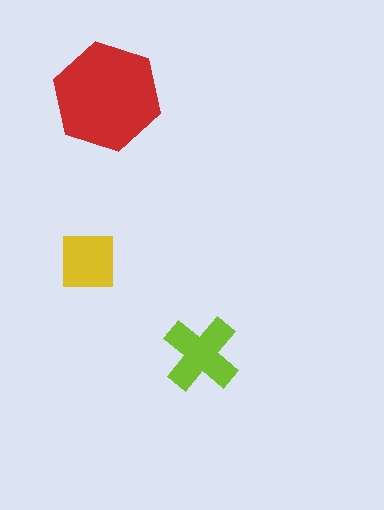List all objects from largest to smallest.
The red hexagon, the lime cross, the yellow square.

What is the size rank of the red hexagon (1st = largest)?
1st.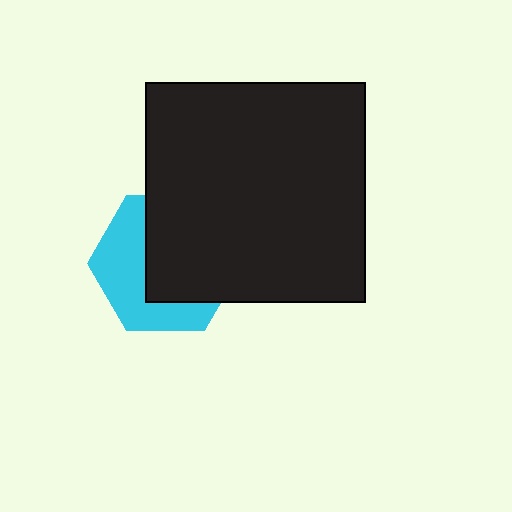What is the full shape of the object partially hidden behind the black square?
The partially hidden object is a cyan hexagon.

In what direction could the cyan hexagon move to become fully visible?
The cyan hexagon could move toward the lower-left. That would shift it out from behind the black square entirely.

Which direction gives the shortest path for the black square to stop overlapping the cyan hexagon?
Moving toward the upper-right gives the shortest separation.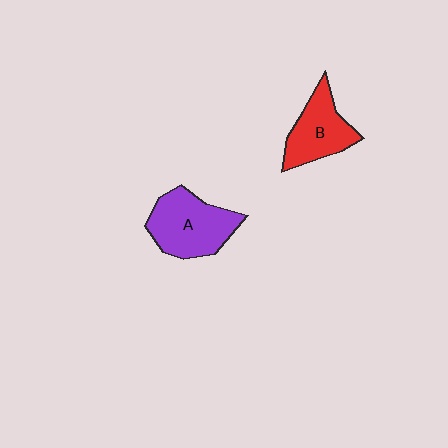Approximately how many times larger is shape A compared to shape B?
Approximately 1.3 times.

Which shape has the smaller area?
Shape B (red).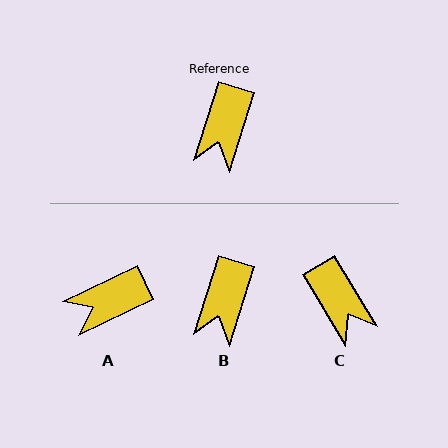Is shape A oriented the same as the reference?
No, it is off by about 47 degrees.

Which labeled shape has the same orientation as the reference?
B.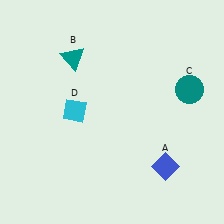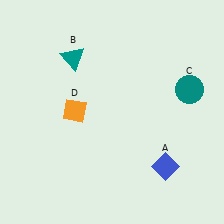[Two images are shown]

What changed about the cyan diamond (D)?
In Image 1, D is cyan. In Image 2, it changed to orange.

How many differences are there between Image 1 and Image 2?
There is 1 difference between the two images.